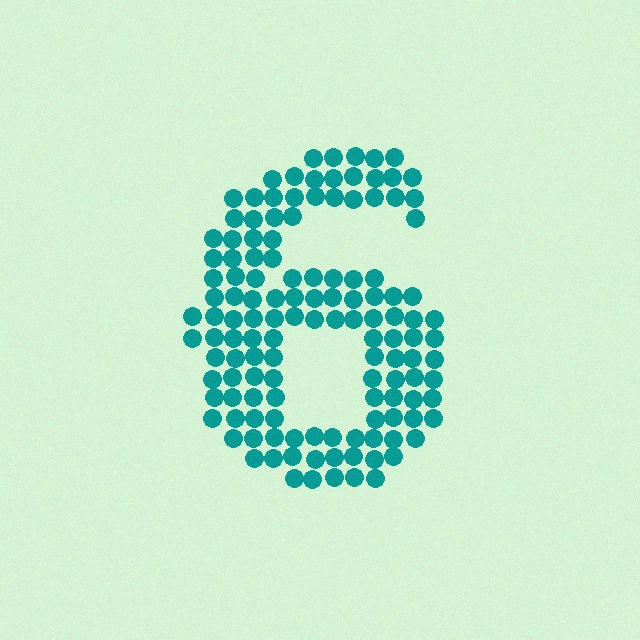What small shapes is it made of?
It is made of small circles.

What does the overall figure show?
The overall figure shows the digit 6.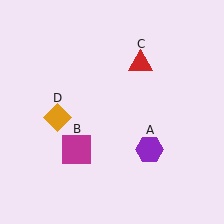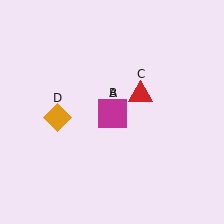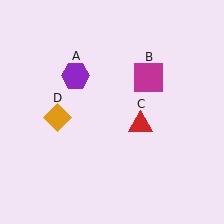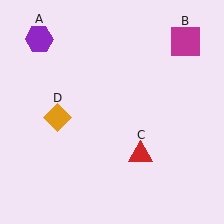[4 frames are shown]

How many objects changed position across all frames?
3 objects changed position: purple hexagon (object A), magenta square (object B), red triangle (object C).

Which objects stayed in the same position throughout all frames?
Orange diamond (object D) remained stationary.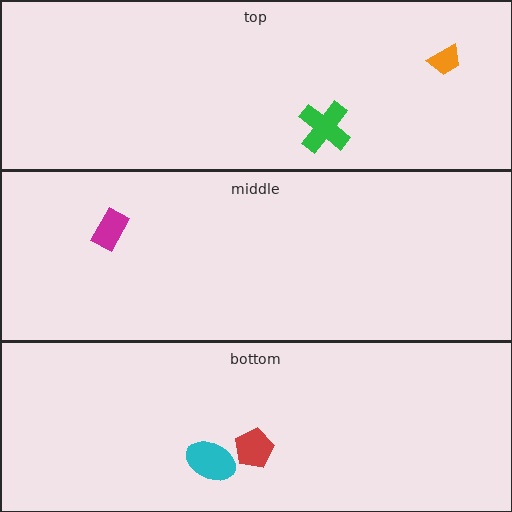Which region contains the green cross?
The top region.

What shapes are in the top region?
The green cross, the orange trapezoid.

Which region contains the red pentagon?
The bottom region.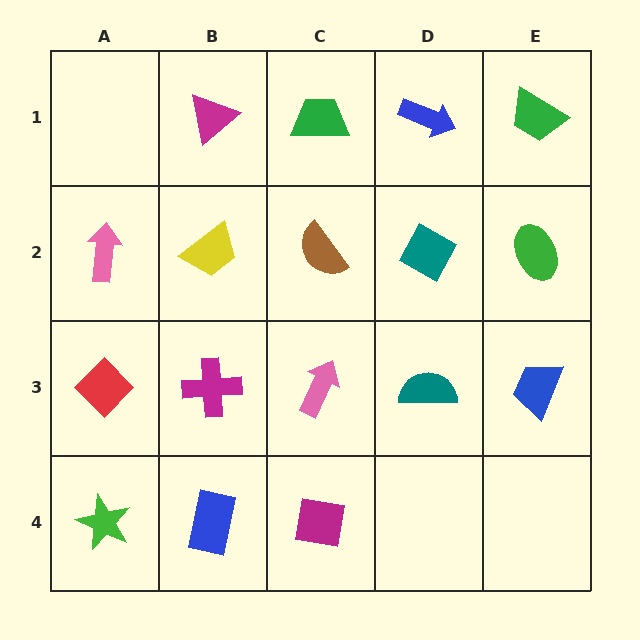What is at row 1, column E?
A green trapezoid.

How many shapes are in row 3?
5 shapes.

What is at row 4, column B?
A blue rectangle.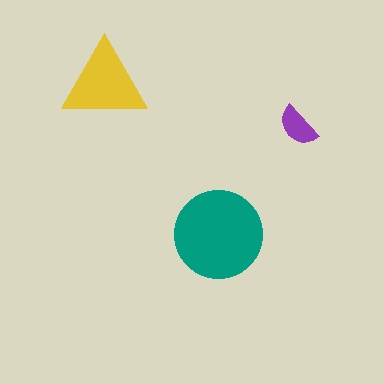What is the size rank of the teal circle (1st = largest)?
1st.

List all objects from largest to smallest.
The teal circle, the yellow triangle, the purple semicircle.